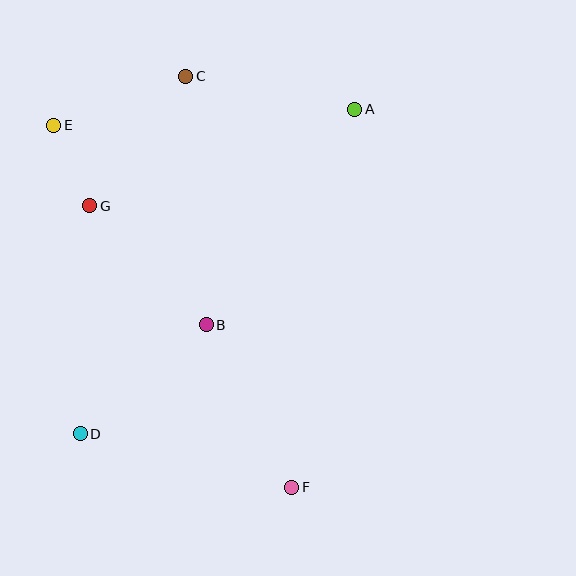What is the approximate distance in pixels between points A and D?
The distance between A and D is approximately 425 pixels.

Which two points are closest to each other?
Points E and G are closest to each other.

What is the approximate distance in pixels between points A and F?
The distance between A and F is approximately 383 pixels.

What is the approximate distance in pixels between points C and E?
The distance between C and E is approximately 141 pixels.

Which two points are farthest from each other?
Points E and F are farthest from each other.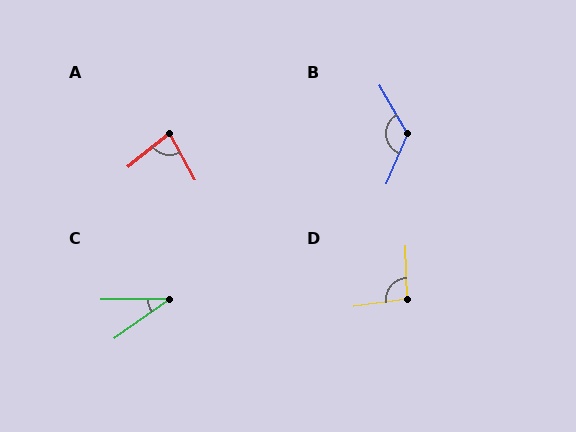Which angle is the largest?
B, at approximately 128 degrees.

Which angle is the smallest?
C, at approximately 36 degrees.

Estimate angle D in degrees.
Approximately 97 degrees.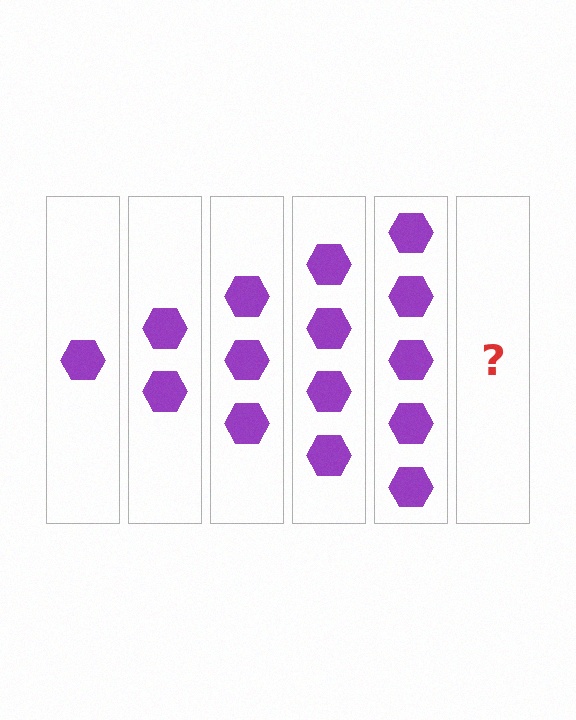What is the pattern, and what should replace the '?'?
The pattern is that each step adds one more hexagon. The '?' should be 6 hexagons.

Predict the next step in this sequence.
The next step is 6 hexagons.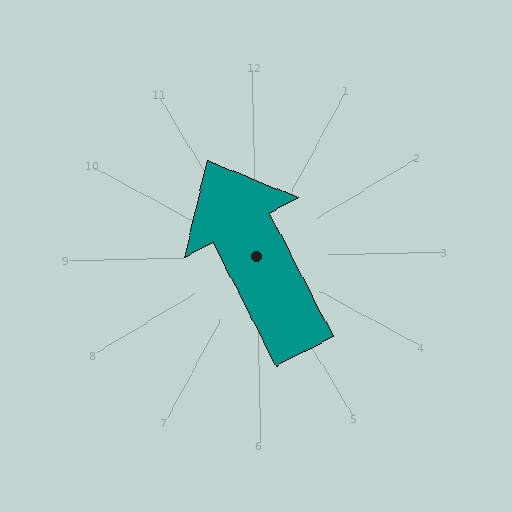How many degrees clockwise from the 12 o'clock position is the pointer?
Approximately 334 degrees.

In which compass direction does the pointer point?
Northwest.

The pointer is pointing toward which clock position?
Roughly 11 o'clock.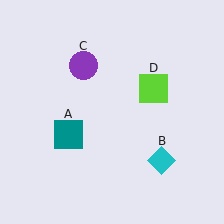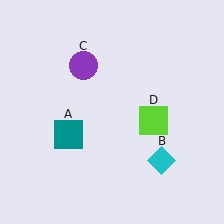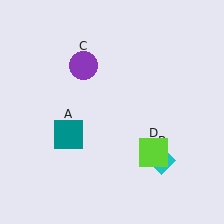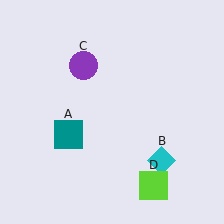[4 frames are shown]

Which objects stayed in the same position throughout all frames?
Teal square (object A) and cyan diamond (object B) and purple circle (object C) remained stationary.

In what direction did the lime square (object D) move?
The lime square (object D) moved down.